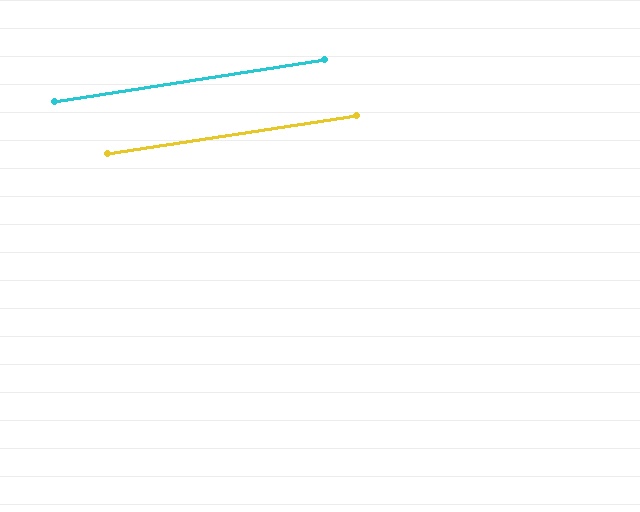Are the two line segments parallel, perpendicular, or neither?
Parallel — their directions differ by only 0.1°.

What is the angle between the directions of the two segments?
Approximately 0 degrees.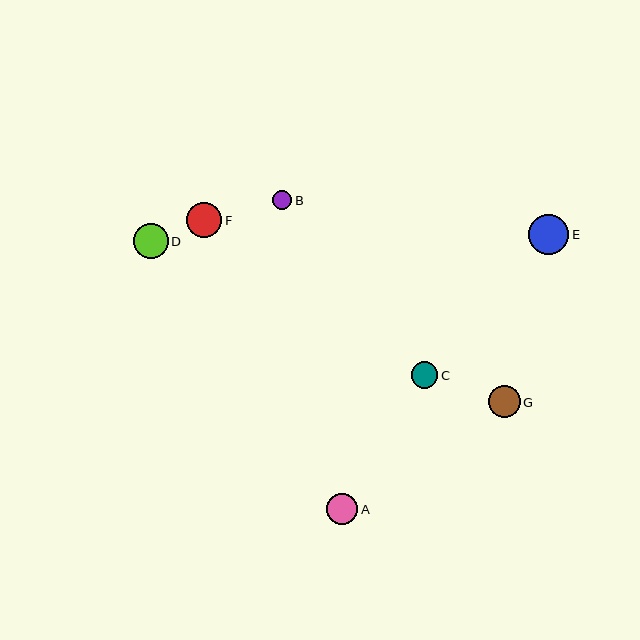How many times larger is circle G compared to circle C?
Circle G is approximately 1.2 times the size of circle C.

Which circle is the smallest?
Circle B is the smallest with a size of approximately 19 pixels.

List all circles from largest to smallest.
From largest to smallest: E, D, F, G, A, C, B.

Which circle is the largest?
Circle E is the largest with a size of approximately 40 pixels.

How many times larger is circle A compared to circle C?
Circle A is approximately 1.2 times the size of circle C.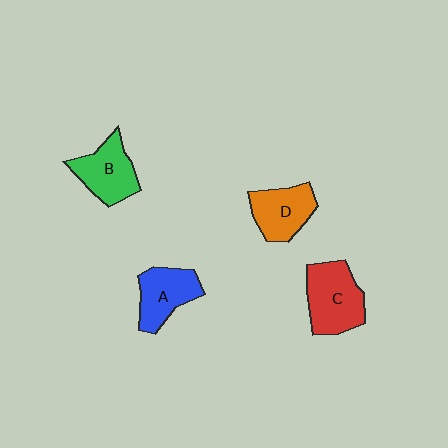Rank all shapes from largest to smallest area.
From largest to smallest: C (red), B (green), A (blue), D (orange).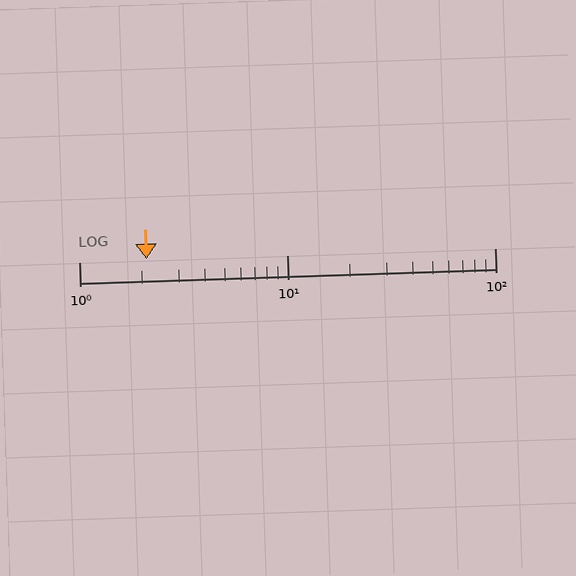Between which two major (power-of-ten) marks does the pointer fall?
The pointer is between 1 and 10.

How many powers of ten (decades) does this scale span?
The scale spans 2 decades, from 1 to 100.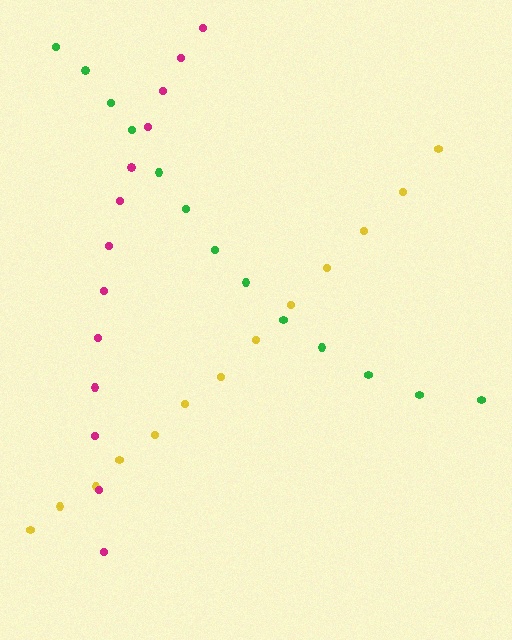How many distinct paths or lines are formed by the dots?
There are 3 distinct paths.